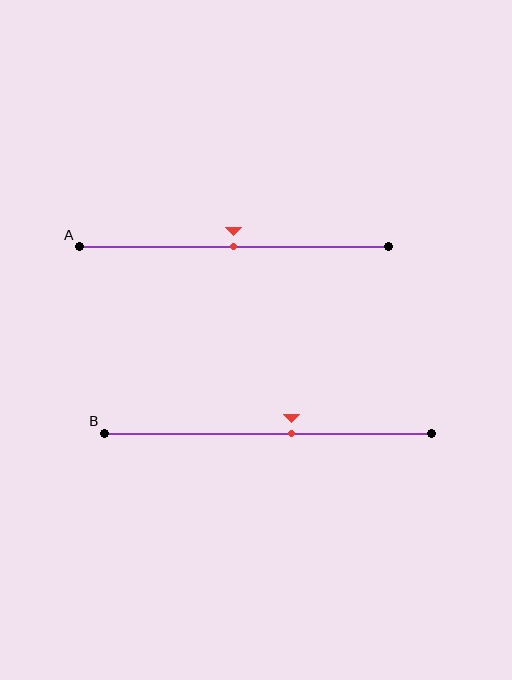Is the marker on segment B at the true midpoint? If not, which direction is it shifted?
No, the marker on segment B is shifted to the right by about 7% of the segment length.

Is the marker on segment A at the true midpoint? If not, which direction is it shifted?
Yes, the marker on segment A is at the true midpoint.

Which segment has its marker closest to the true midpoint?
Segment A has its marker closest to the true midpoint.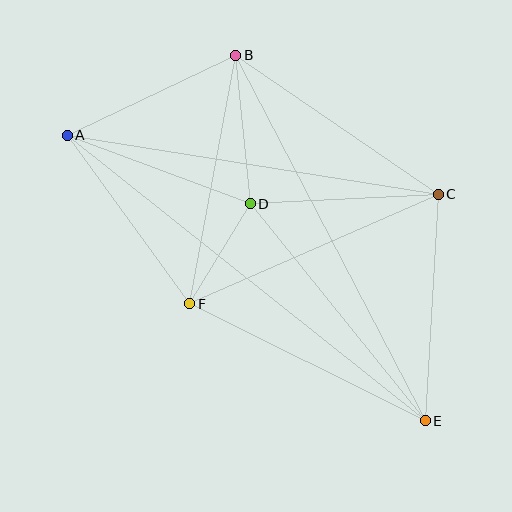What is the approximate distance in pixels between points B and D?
The distance between B and D is approximately 149 pixels.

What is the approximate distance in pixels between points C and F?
The distance between C and F is approximately 271 pixels.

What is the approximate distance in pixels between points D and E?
The distance between D and E is approximately 279 pixels.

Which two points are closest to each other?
Points D and F are closest to each other.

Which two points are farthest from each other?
Points A and E are farthest from each other.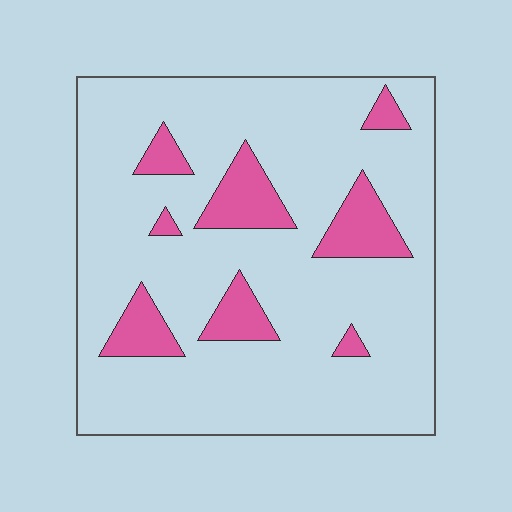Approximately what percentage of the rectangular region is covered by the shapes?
Approximately 15%.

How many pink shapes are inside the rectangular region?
8.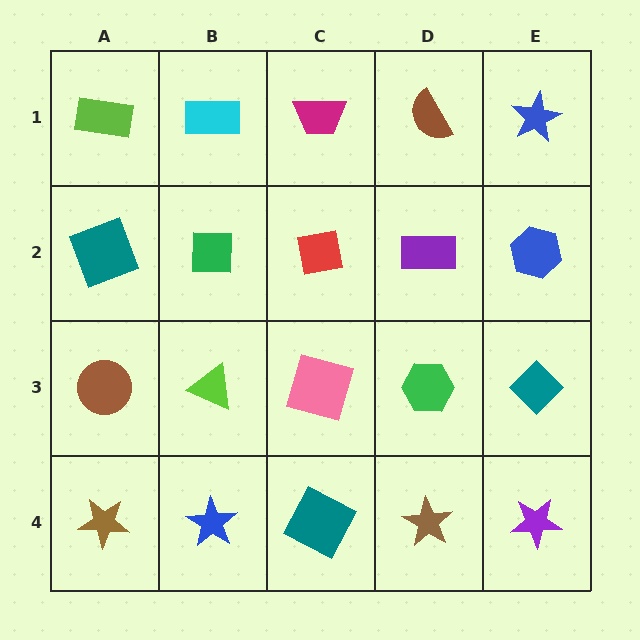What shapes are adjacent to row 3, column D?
A purple rectangle (row 2, column D), a brown star (row 4, column D), a pink square (row 3, column C), a teal diamond (row 3, column E).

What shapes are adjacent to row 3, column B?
A green square (row 2, column B), a blue star (row 4, column B), a brown circle (row 3, column A), a pink square (row 3, column C).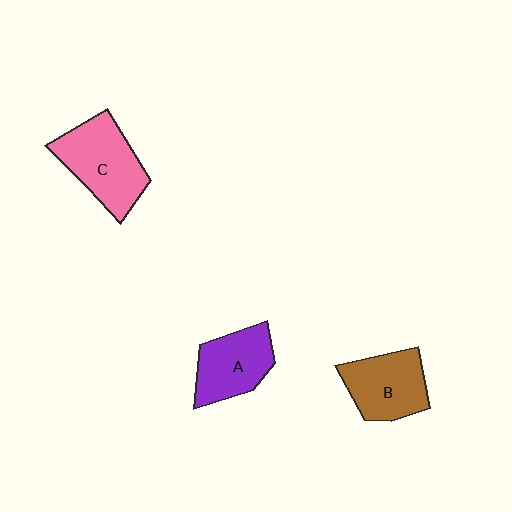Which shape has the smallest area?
Shape A (purple).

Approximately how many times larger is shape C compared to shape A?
Approximately 1.3 times.